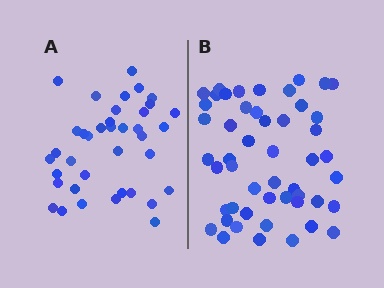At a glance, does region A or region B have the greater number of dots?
Region B (the right region) has more dots.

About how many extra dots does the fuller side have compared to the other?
Region B has roughly 12 or so more dots than region A.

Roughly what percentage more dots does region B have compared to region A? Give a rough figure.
About 30% more.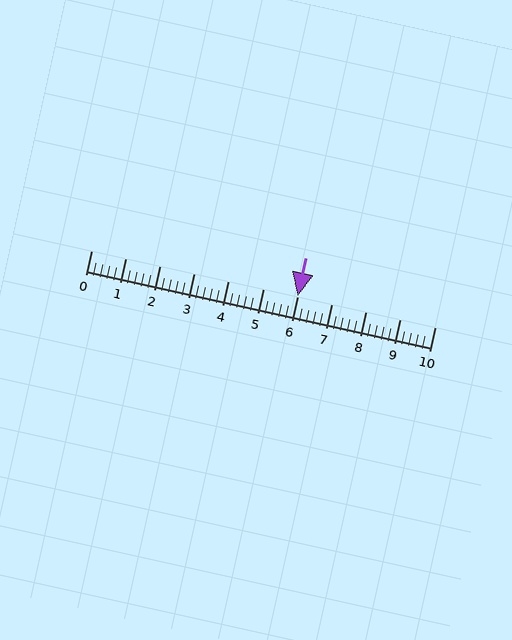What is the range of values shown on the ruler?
The ruler shows values from 0 to 10.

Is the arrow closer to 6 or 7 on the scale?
The arrow is closer to 6.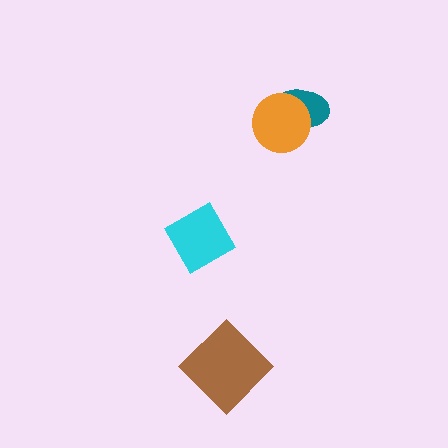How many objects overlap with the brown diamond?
0 objects overlap with the brown diamond.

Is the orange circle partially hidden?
No, no other shape covers it.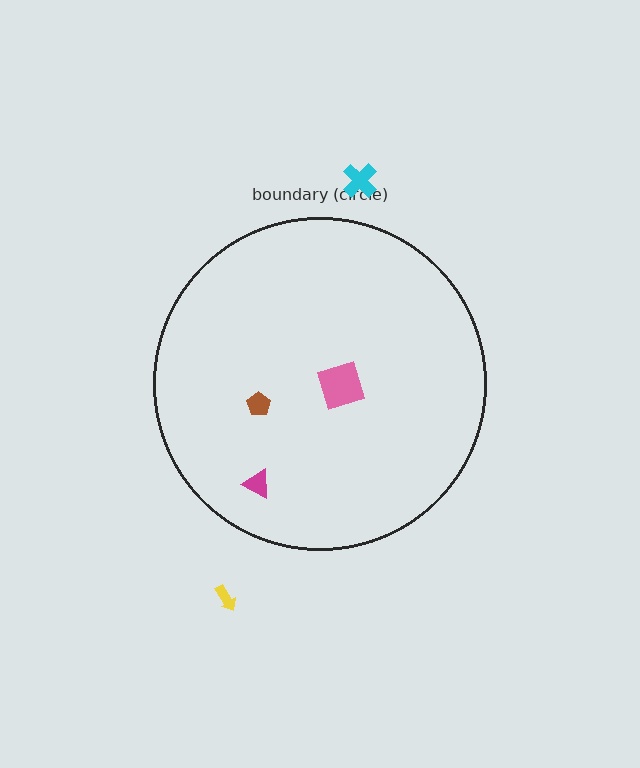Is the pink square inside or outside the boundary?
Inside.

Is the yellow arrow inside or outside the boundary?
Outside.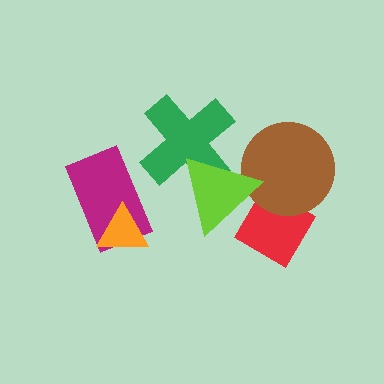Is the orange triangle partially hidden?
No, no other shape covers it.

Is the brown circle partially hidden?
Yes, it is partially covered by another shape.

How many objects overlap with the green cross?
1 object overlaps with the green cross.